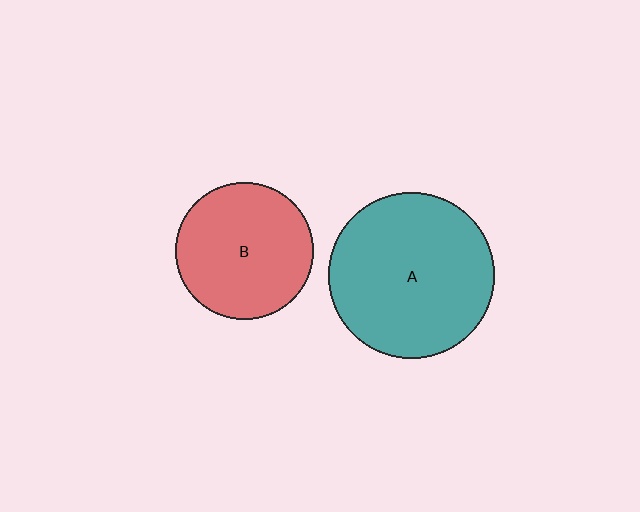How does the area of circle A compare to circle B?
Approximately 1.5 times.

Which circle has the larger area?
Circle A (teal).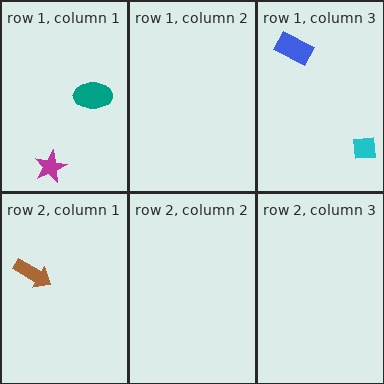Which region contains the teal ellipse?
The row 1, column 1 region.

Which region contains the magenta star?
The row 1, column 1 region.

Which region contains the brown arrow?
The row 2, column 1 region.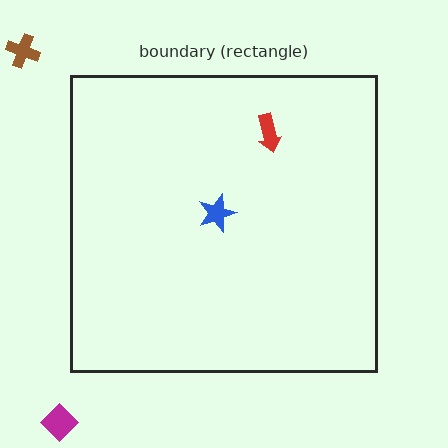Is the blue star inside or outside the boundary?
Inside.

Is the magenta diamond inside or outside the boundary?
Outside.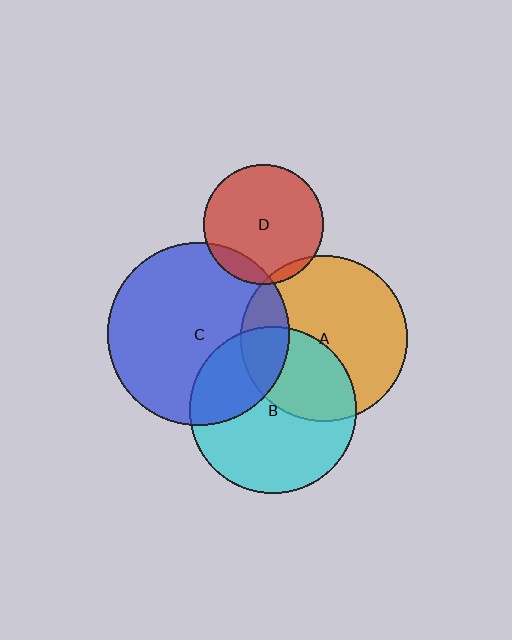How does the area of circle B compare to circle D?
Approximately 2.0 times.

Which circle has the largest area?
Circle C (blue).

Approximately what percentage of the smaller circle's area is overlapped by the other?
Approximately 5%.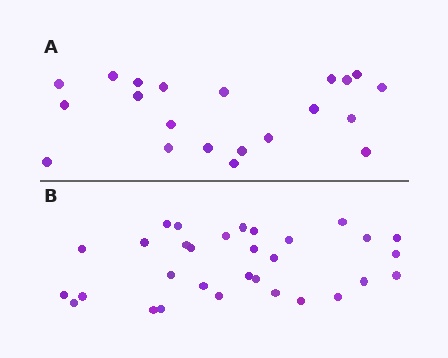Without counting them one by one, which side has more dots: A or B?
Region B (the bottom region) has more dots.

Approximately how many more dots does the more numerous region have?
Region B has roughly 10 or so more dots than region A.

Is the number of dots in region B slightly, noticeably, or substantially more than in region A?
Region B has substantially more. The ratio is roughly 1.5 to 1.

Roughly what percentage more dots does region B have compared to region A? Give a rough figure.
About 50% more.